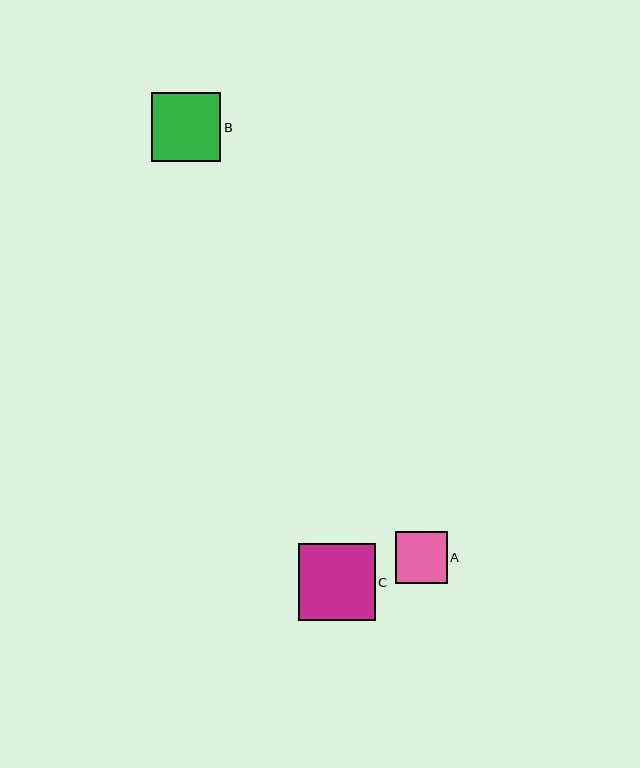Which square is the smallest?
Square A is the smallest with a size of approximately 52 pixels.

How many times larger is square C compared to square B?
Square C is approximately 1.1 times the size of square B.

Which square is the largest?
Square C is the largest with a size of approximately 77 pixels.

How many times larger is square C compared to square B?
Square C is approximately 1.1 times the size of square B.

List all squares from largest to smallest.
From largest to smallest: C, B, A.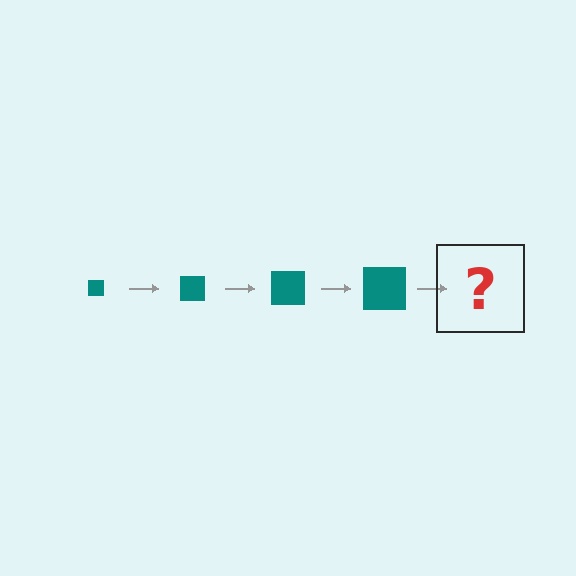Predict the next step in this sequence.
The next step is a teal square, larger than the previous one.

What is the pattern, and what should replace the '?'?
The pattern is that the square gets progressively larger each step. The '?' should be a teal square, larger than the previous one.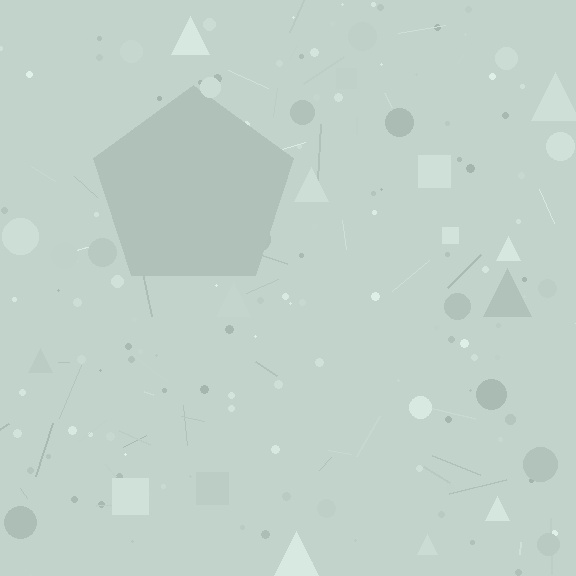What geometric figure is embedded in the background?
A pentagon is embedded in the background.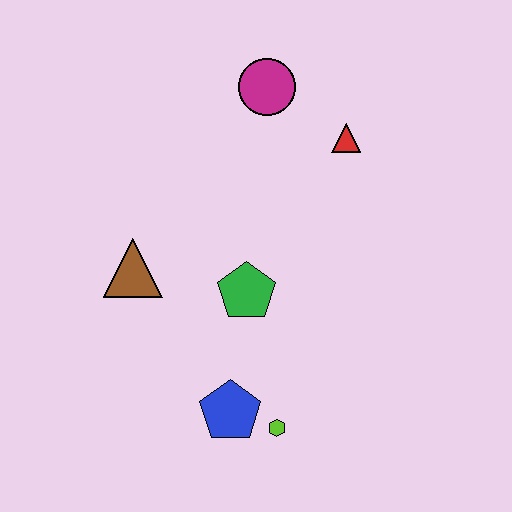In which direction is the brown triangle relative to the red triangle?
The brown triangle is to the left of the red triangle.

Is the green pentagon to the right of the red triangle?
No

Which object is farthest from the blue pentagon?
The magenta circle is farthest from the blue pentagon.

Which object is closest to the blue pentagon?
The lime hexagon is closest to the blue pentagon.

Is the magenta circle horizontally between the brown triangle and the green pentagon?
No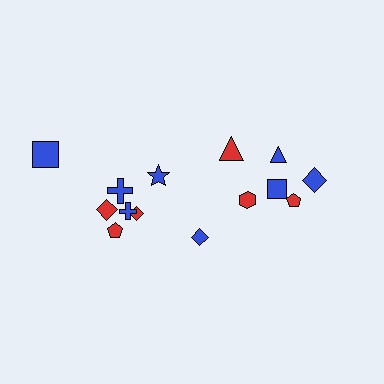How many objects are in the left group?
There are 8 objects.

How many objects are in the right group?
There are 6 objects.